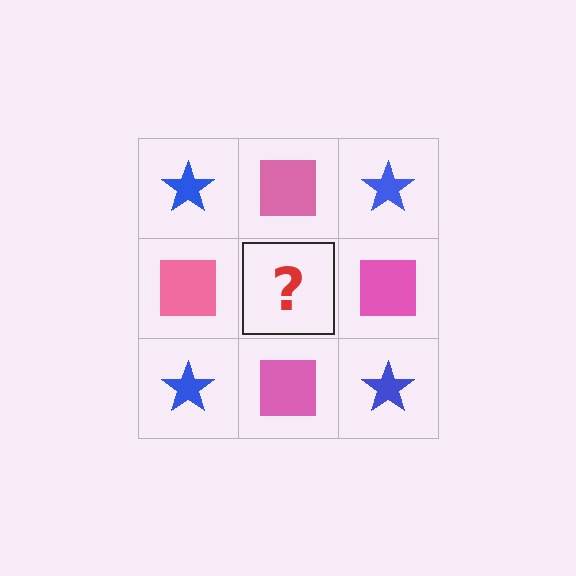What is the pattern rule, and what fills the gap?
The rule is that it alternates blue star and pink square in a checkerboard pattern. The gap should be filled with a blue star.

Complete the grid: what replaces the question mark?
The question mark should be replaced with a blue star.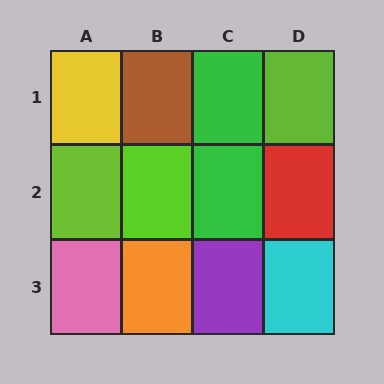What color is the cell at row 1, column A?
Yellow.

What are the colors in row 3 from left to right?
Pink, orange, purple, cyan.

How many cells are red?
1 cell is red.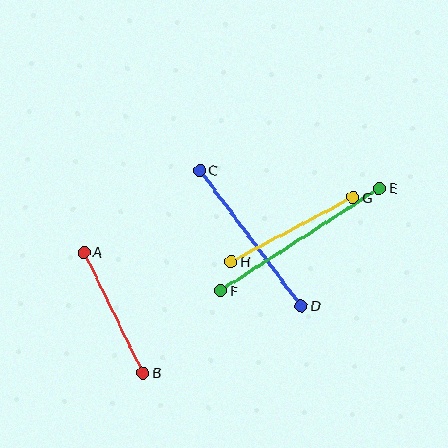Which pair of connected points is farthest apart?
Points E and F are farthest apart.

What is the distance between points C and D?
The distance is approximately 170 pixels.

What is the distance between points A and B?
The distance is approximately 135 pixels.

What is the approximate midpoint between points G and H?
The midpoint is at approximately (292, 230) pixels.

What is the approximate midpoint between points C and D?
The midpoint is at approximately (250, 238) pixels.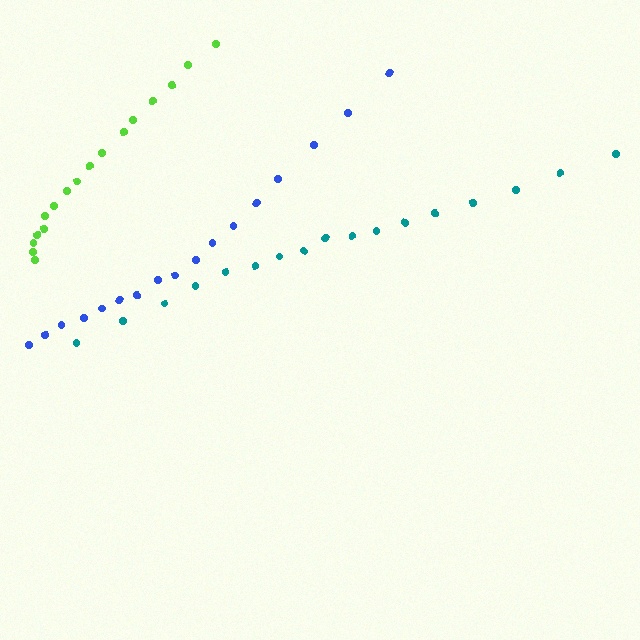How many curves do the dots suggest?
There are 3 distinct paths.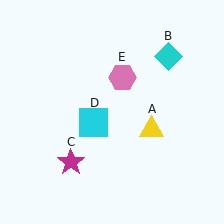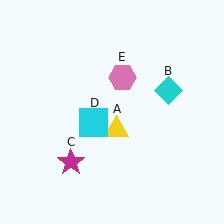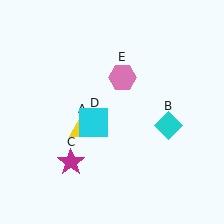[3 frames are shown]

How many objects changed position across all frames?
2 objects changed position: yellow triangle (object A), cyan diamond (object B).